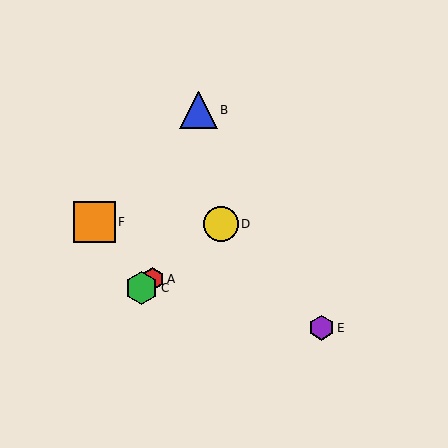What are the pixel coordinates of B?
Object B is at (199, 110).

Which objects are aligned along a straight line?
Objects A, C, D are aligned along a straight line.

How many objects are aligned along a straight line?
3 objects (A, C, D) are aligned along a straight line.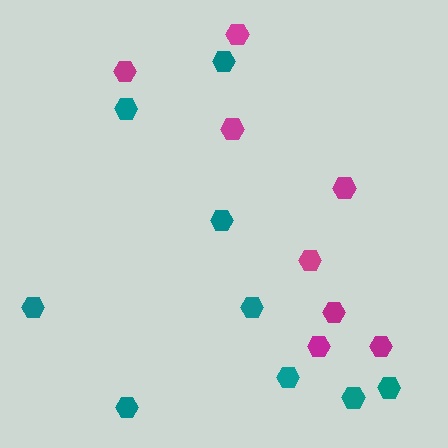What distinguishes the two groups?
There are 2 groups: one group of teal hexagons (9) and one group of magenta hexagons (8).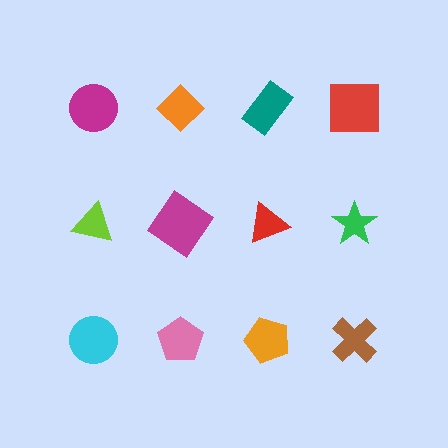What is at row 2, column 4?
A green star.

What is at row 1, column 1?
A magenta circle.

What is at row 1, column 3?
A teal rectangle.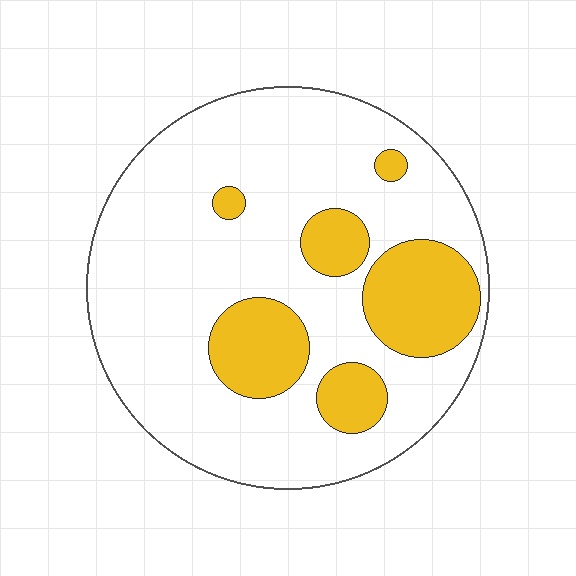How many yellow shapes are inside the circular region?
6.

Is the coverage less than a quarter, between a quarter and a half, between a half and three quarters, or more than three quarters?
Less than a quarter.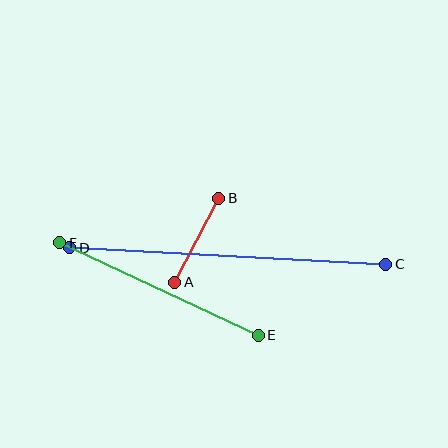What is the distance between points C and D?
The distance is approximately 316 pixels.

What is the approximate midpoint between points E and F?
The midpoint is at approximately (159, 289) pixels.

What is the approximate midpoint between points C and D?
The midpoint is at approximately (228, 256) pixels.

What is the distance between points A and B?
The distance is approximately 95 pixels.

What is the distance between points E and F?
The distance is approximately 219 pixels.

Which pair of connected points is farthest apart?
Points C and D are farthest apart.